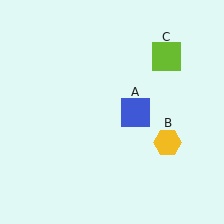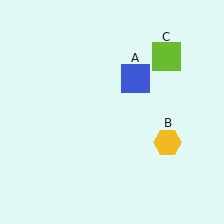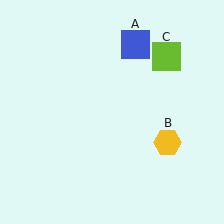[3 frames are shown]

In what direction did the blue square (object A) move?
The blue square (object A) moved up.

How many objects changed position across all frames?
1 object changed position: blue square (object A).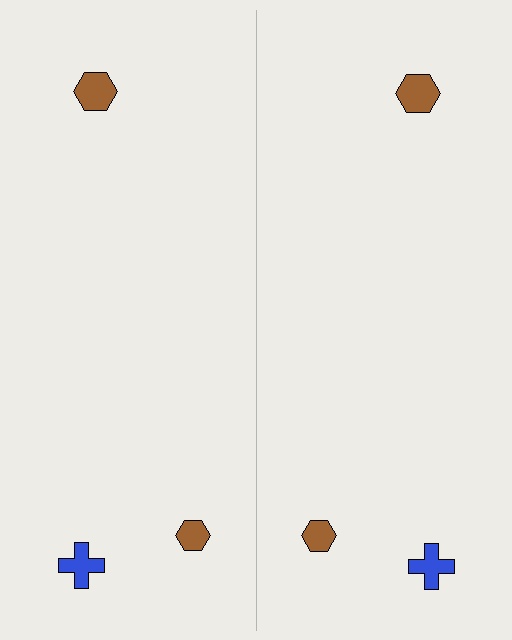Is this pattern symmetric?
Yes, this pattern has bilateral (reflection) symmetry.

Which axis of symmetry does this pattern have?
The pattern has a vertical axis of symmetry running through the center of the image.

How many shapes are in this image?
There are 6 shapes in this image.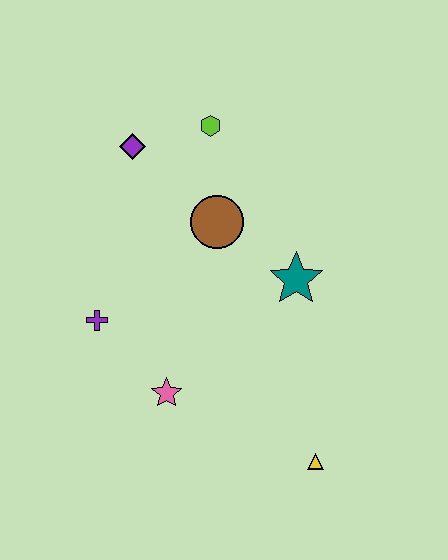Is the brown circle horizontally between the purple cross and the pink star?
No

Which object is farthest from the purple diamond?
The yellow triangle is farthest from the purple diamond.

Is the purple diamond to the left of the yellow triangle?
Yes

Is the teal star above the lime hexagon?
No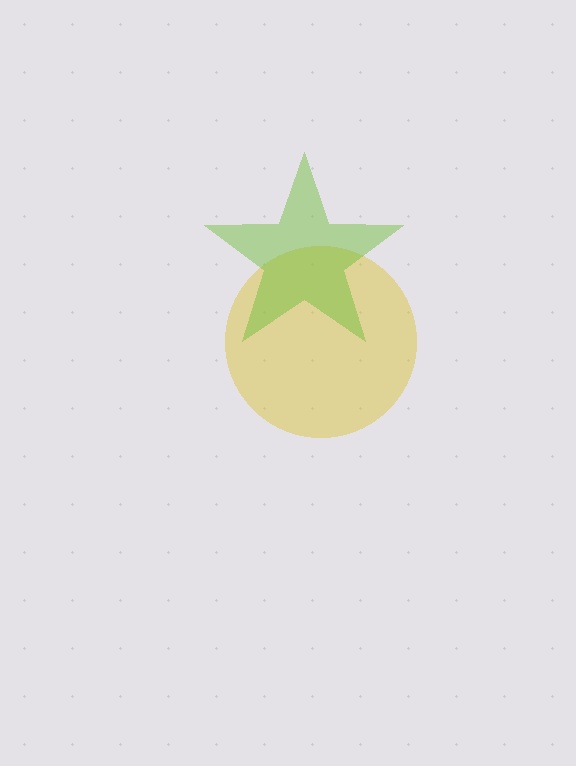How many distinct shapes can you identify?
There are 2 distinct shapes: a yellow circle, a lime star.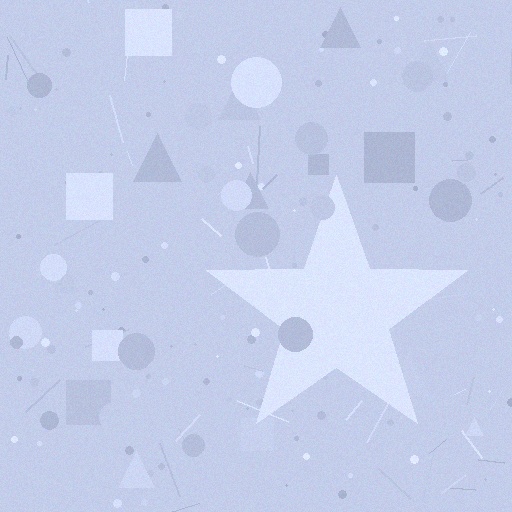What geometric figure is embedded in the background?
A star is embedded in the background.